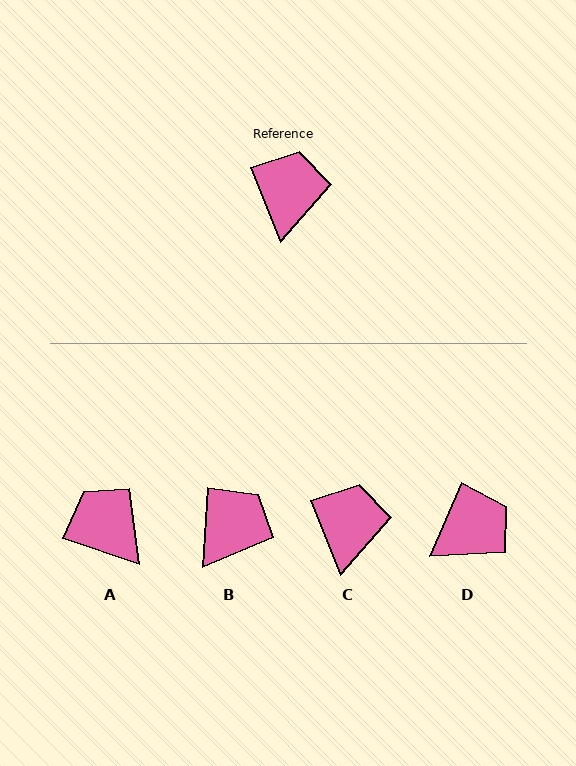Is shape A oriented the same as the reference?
No, it is off by about 49 degrees.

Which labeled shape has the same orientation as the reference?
C.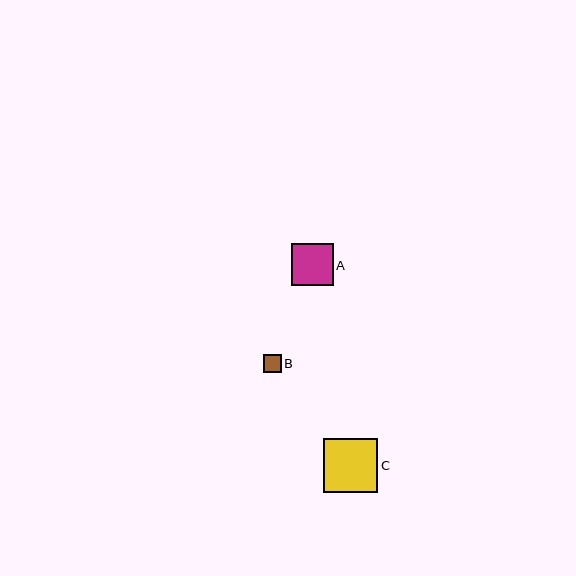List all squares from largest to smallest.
From largest to smallest: C, A, B.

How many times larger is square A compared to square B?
Square A is approximately 2.4 times the size of square B.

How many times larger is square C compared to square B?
Square C is approximately 3.1 times the size of square B.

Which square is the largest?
Square C is the largest with a size of approximately 54 pixels.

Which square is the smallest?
Square B is the smallest with a size of approximately 18 pixels.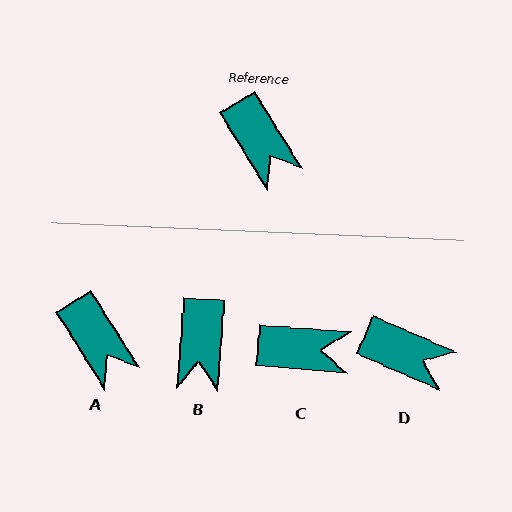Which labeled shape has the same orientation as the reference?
A.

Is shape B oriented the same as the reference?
No, it is off by about 36 degrees.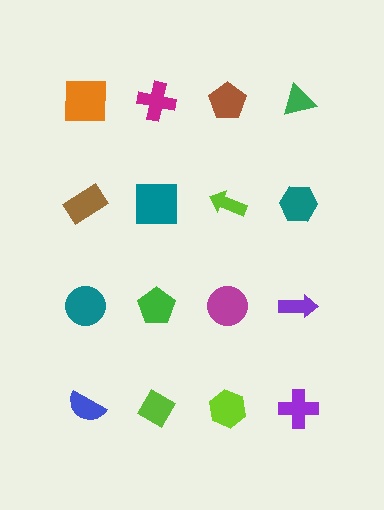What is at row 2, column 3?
A lime arrow.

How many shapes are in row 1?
4 shapes.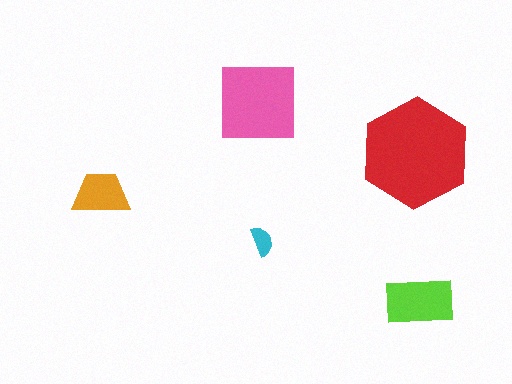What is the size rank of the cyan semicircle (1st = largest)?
5th.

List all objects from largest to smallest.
The red hexagon, the pink square, the lime rectangle, the orange trapezoid, the cyan semicircle.